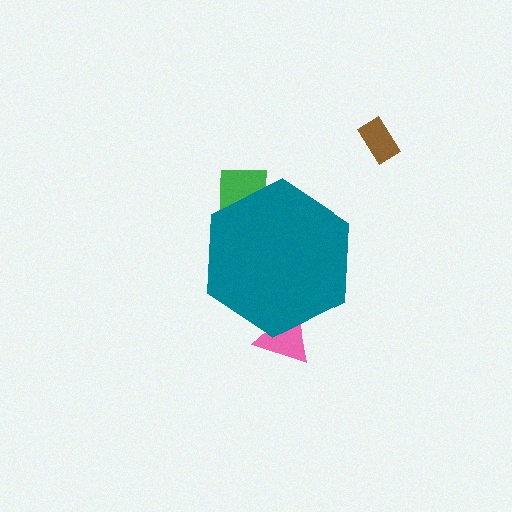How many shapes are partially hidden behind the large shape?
2 shapes are partially hidden.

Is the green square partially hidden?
Yes, the green square is partially hidden behind the teal hexagon.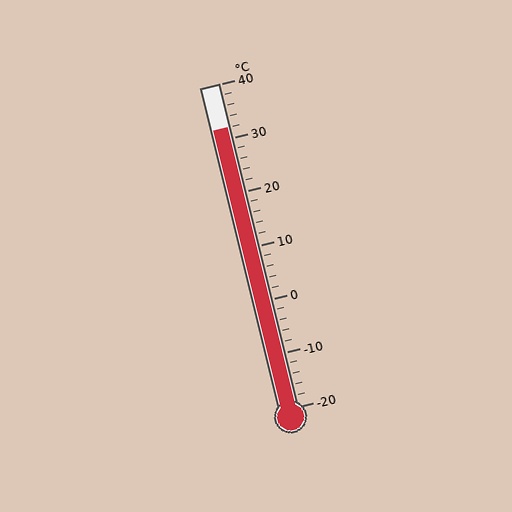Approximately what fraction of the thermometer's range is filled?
The thermometer is filled to approximately 85% of its range.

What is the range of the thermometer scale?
The thermometer scale ranges from -20°C to 40°C.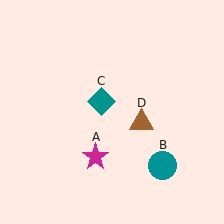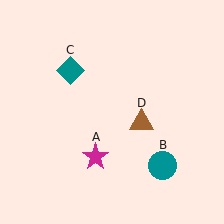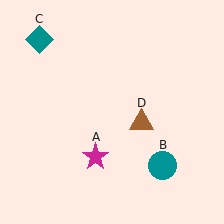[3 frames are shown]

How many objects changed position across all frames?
1 object changed position: teal diamond (object C).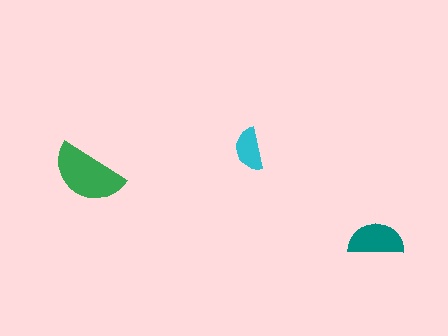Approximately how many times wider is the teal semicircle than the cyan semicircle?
About 1.5 times wider.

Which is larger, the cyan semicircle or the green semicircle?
The green one.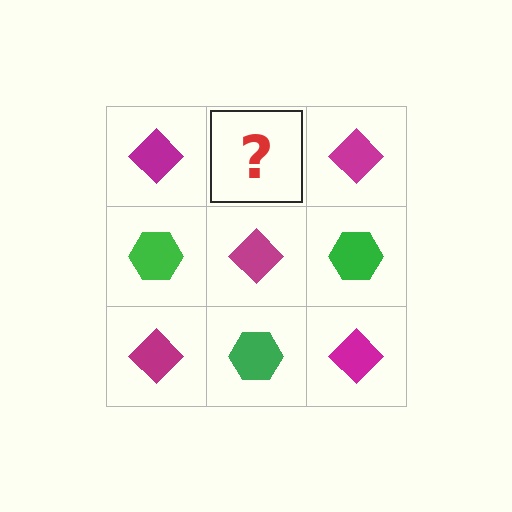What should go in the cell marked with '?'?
The missing cell should contain a green hexagon.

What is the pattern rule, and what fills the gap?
The rule is that it alternates magenta diamond and green hexagon in a checkerboard pattern. The gap should be filled with a green hexagon.